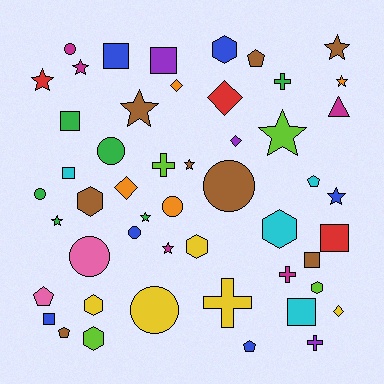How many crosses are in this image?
There are 5 crosses.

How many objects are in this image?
There are 50 objects.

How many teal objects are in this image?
There are no teal objects.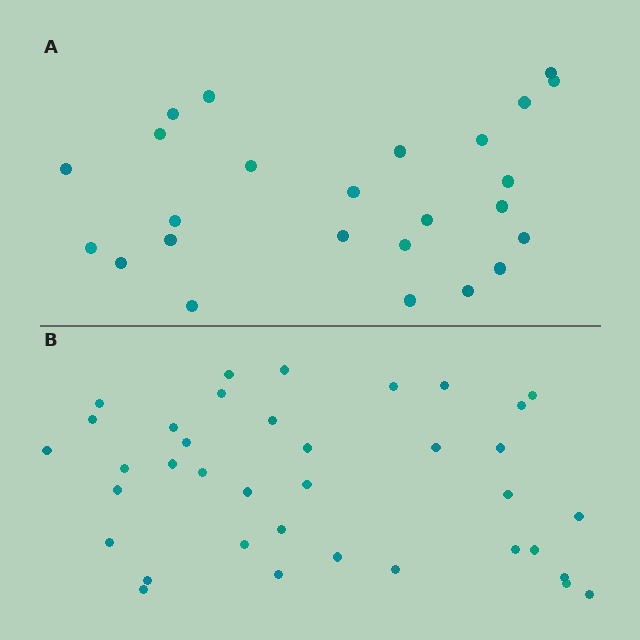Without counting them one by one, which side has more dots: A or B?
Region B (the bottom region) has more dots.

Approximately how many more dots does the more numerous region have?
Region B has roughly 12 or so more dots than region A.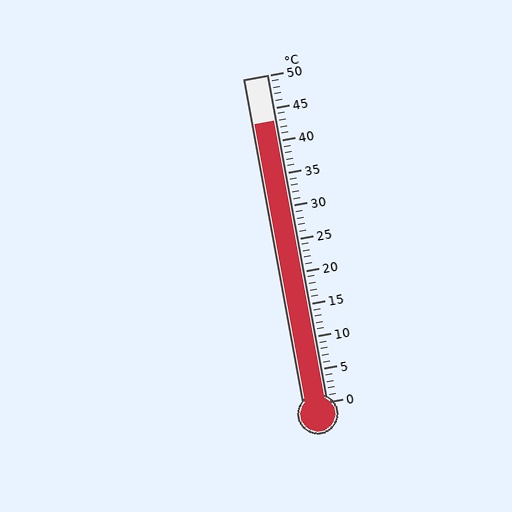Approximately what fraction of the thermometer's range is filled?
The thermometer is filled to approximately 85% of its range.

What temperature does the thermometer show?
The thermometer shows approximately 43°C.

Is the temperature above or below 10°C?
The temperature is above 10°C.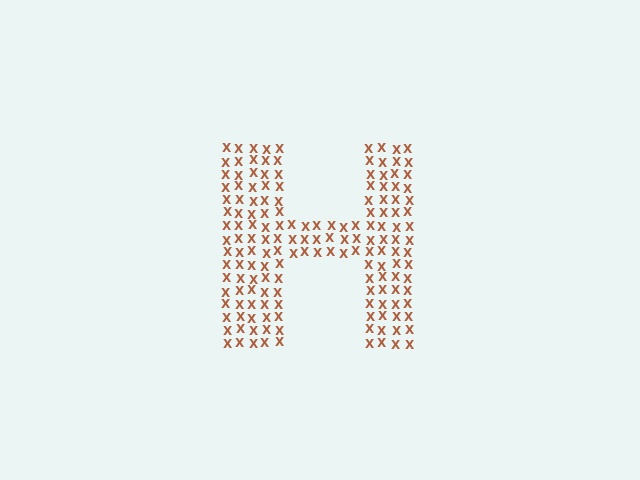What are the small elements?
The small elements are letter X's.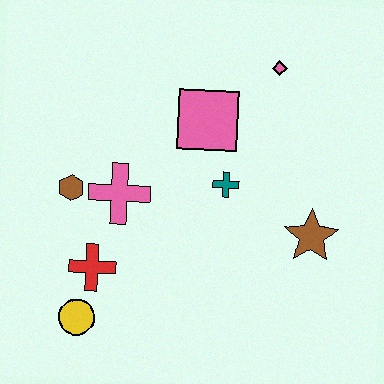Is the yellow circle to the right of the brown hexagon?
Yes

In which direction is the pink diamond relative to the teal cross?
The pink diamond is above the teal cross.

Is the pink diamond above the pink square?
Yes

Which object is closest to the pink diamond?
The pink square is closest to the pink diamond.